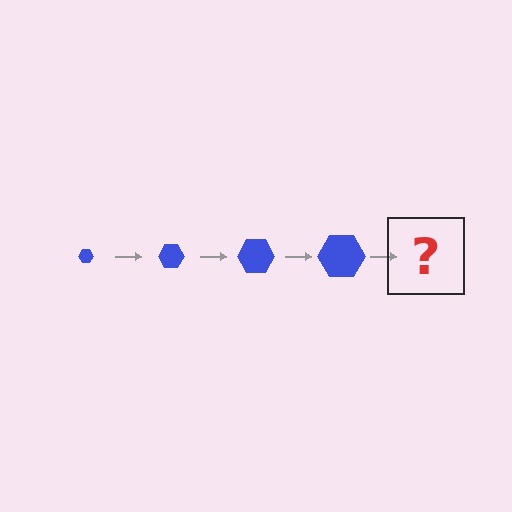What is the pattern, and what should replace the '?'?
The pattern is that the hexagon gets progressively larger each step. The '?' should be a blue hexagon, larger than the previous one.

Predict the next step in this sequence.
The next step is a blue hexagon, larger than the previous one.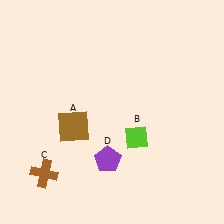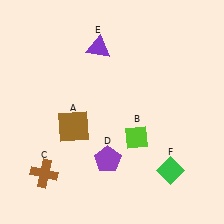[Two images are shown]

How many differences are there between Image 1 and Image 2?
There are 2 differences between the two images.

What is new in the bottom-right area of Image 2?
A green diamond (F) was added in the bottom-right area of Image 2.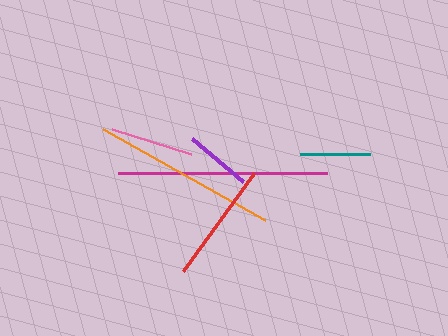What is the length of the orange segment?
The orange segment is approximately 186 pixels long.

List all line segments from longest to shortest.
From longest to shortest: magenta, orange, red, pink, teal, purple.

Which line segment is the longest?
The magenta line is the longest at approximately 209 pixels.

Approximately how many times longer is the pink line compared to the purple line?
The pink line is approximately 1.3 times the length of the purple line.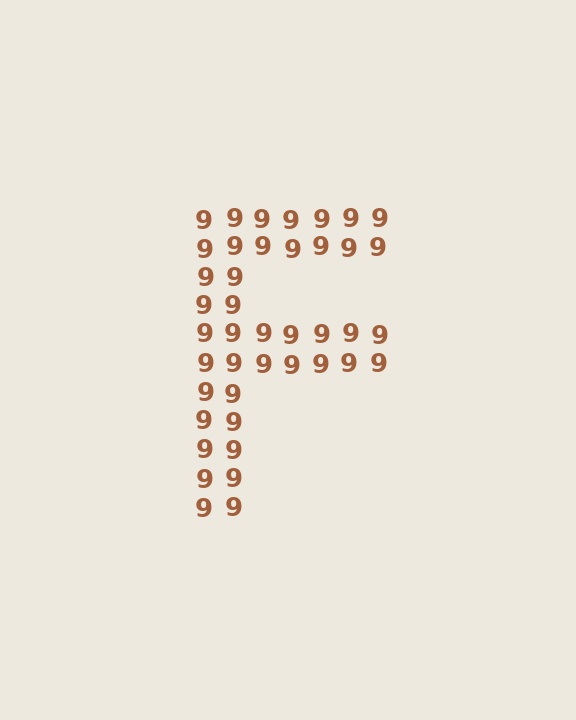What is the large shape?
The large shape is the letter F.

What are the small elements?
The small elements are digit 9's.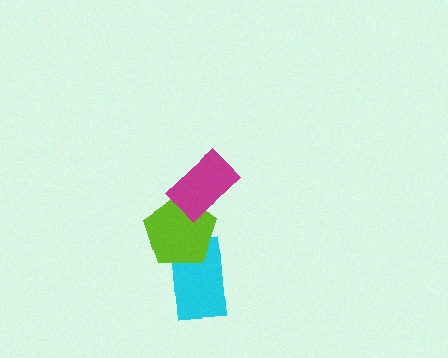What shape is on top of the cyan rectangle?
The lime pentagon is on top of the cyan rectangle.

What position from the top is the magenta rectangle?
The magenta rectangle is 1st from the top.